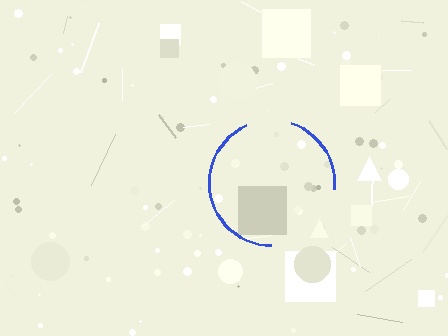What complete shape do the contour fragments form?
The contour fragments form a circle.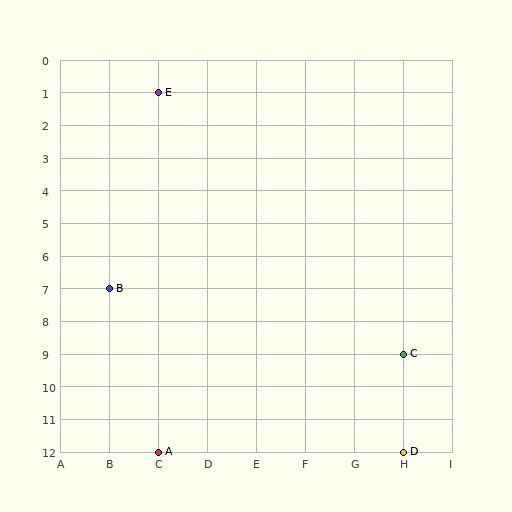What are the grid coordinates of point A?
Point A is at grid coordinates (C, 12).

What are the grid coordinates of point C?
Point C is at grid coordinates (H, 9).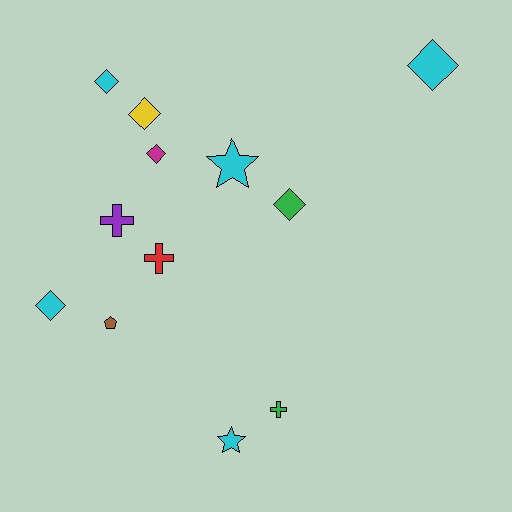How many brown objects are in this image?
There is 1 brown object.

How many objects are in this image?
There are 12 objects.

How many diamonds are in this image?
There are 6 diamonds.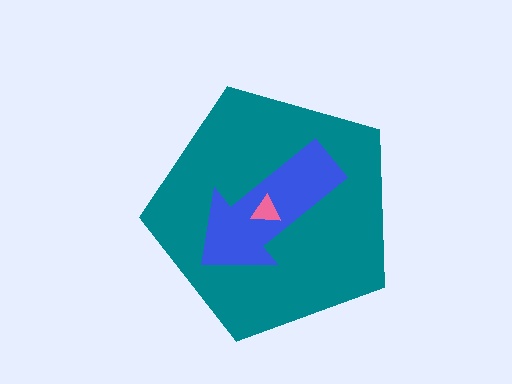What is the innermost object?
The pink triangle.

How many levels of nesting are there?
3.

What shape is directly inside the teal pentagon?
The blue arrow.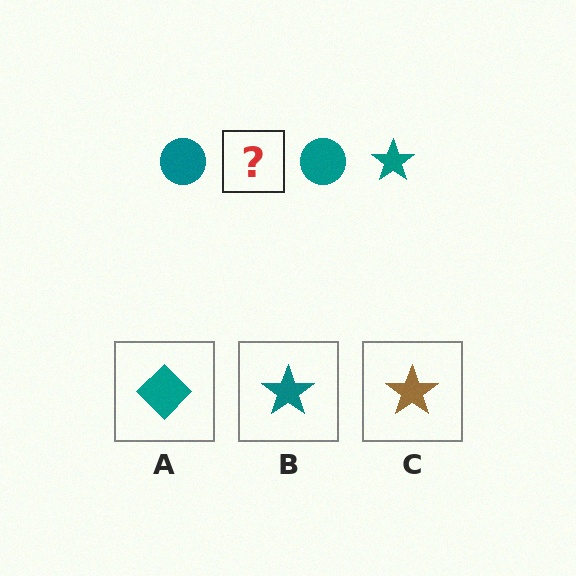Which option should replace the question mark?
Option B.